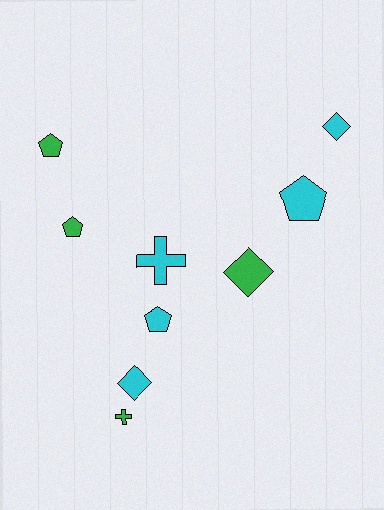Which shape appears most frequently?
Pentagon, with 4 objects.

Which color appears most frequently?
Cyan, with 5 objects.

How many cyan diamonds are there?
There are 2 cyan diamonds.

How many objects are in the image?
There are 9 objects.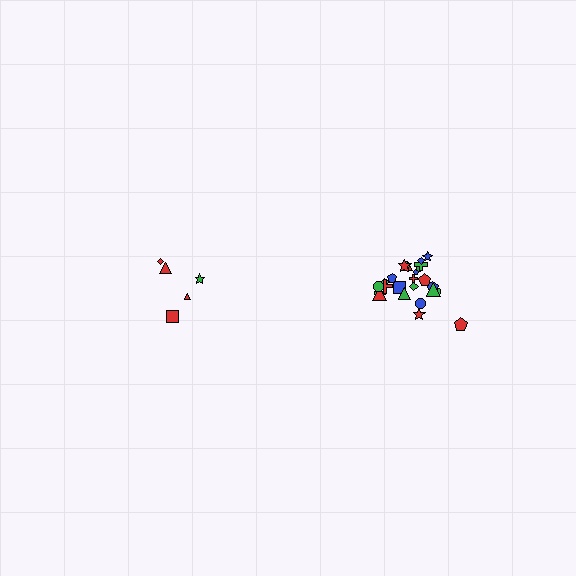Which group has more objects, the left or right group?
The right group.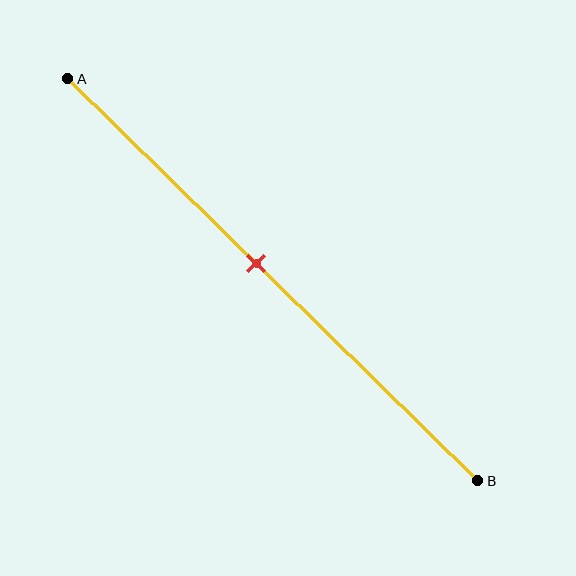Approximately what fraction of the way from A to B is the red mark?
The red mark is approximately 45% of the way from A to B.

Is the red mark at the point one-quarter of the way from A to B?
No, the mark is at about 45% from A, not at the 25% one-quarter point.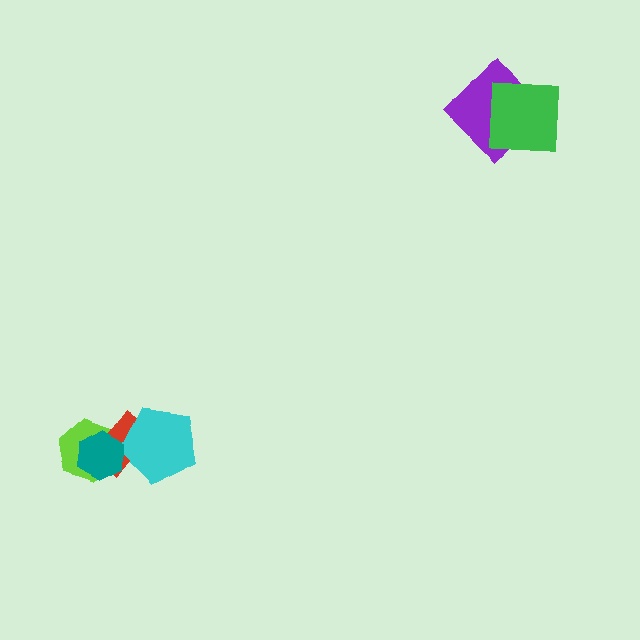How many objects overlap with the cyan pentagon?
1 object overlaps with the cyan pentagon.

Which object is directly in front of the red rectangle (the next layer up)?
The cyan pentagon is directly in front of the red rectangle.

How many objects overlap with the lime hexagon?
2 objects overlap with the lime hexagon.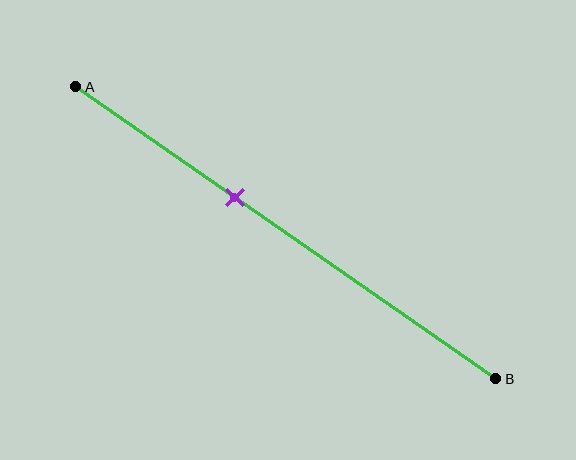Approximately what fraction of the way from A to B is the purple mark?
The purple mark is approximately 40% of the way from A to B.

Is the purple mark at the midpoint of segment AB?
No, the mark is at about 40% from A, not at the 50% midpoint.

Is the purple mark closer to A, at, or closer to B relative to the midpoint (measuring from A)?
The purple mark is closer to point A than the midpoint of segment AB.